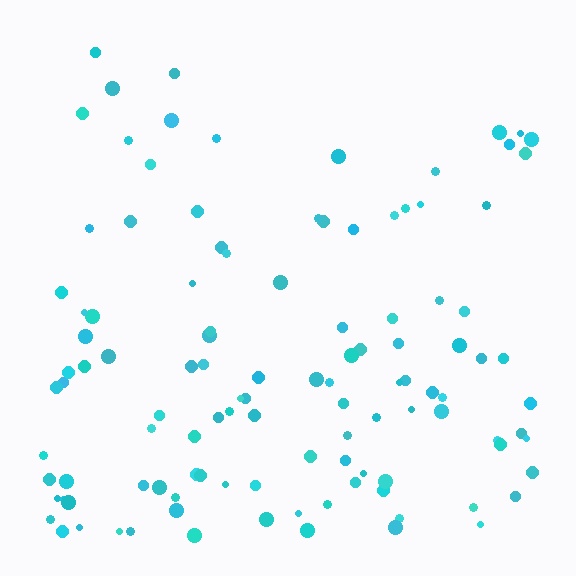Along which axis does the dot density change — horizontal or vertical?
Vertical.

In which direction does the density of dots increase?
From top to bottom, with the bottom side densest.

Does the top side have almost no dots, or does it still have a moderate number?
Still a moderate number, just noticeably fewer than the bottom.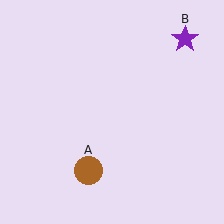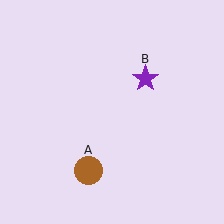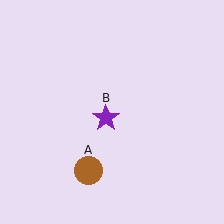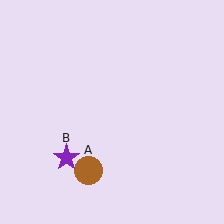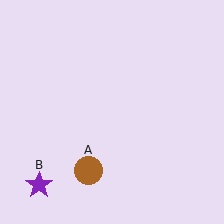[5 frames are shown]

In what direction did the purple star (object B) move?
The purple star (object B) moved down and to the left.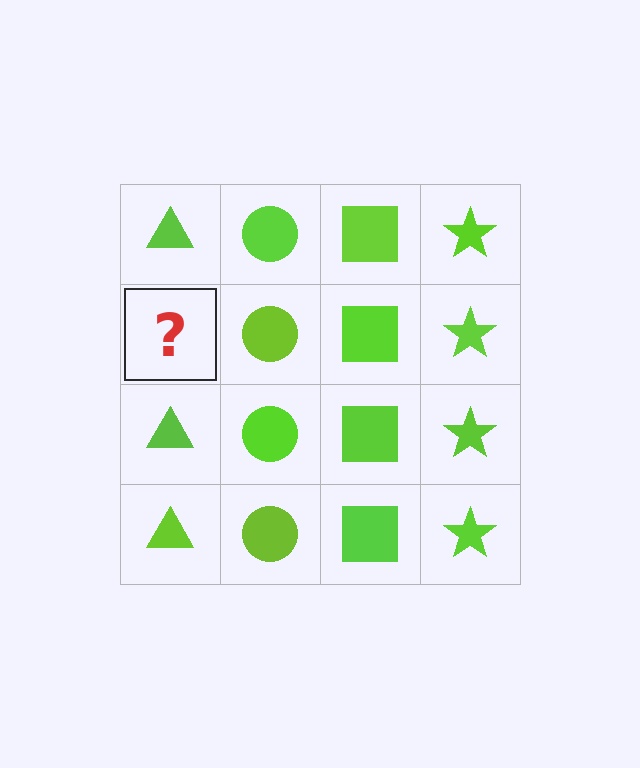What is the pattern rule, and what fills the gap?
The rule is that each column has a consistent shape. The gap should be filled with a lime triangle.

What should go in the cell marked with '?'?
The missing cell should contain a lime triangle.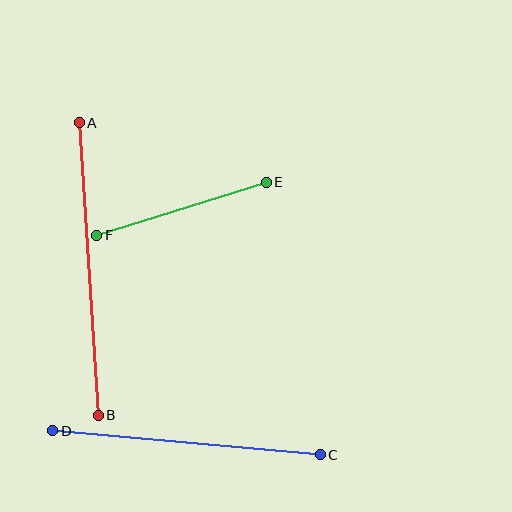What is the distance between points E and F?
The distance is approximately 177 pixels.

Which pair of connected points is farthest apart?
Points A and B are farthest apart.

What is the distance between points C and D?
The distance is approximately 268 pixels.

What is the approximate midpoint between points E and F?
The midpoint is at approximately (181, 209) pixels.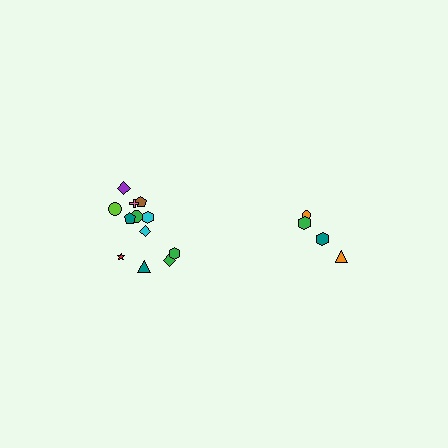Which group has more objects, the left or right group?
The left group.